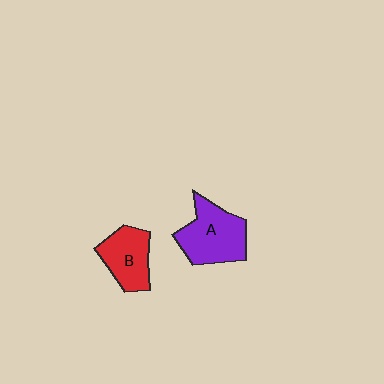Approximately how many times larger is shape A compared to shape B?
Approximately 1.3 times.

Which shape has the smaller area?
Shape B (red).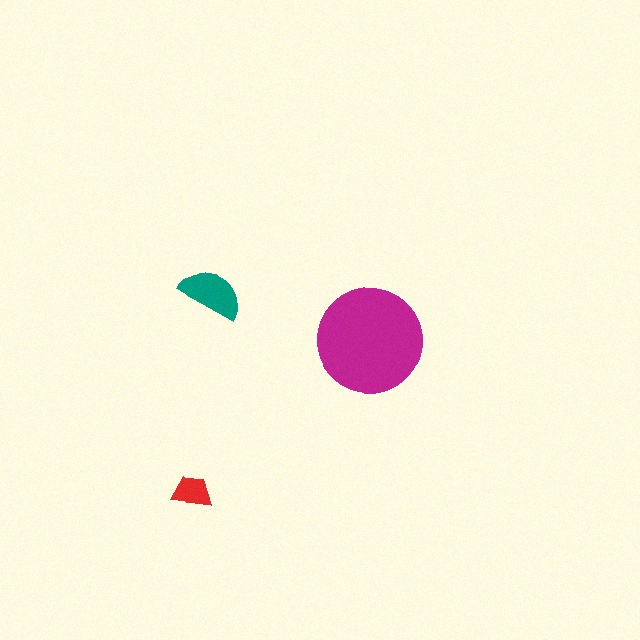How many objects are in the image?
There are 3 objects in the image.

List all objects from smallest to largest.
The red trapezoid, the teal semicircle, the magenta circle.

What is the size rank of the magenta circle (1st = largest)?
1st.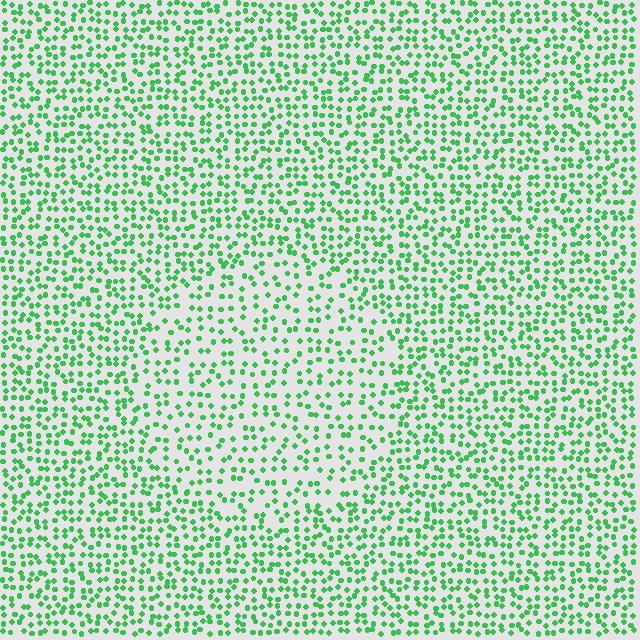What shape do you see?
I see a circle.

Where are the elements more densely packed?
The elements are more densely packed outside the circle boundary.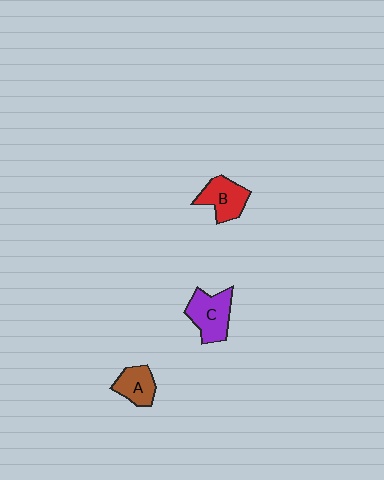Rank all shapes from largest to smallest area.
From largest to smallest: C (purple), B (red), A (brown).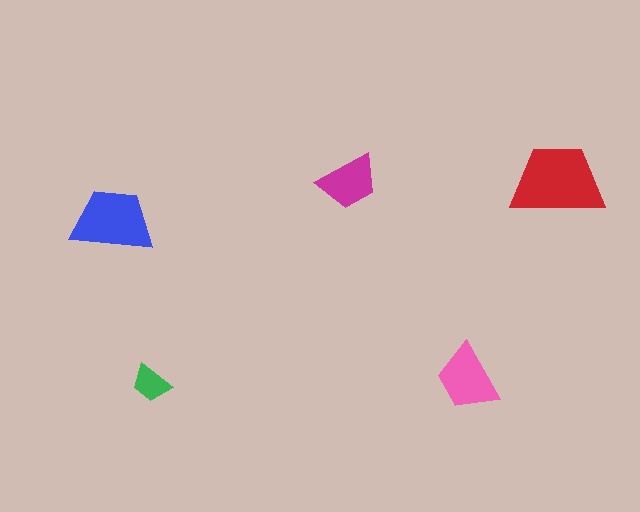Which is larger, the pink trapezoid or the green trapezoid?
The pink one.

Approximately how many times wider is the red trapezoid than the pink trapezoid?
About 1.5 times wider.